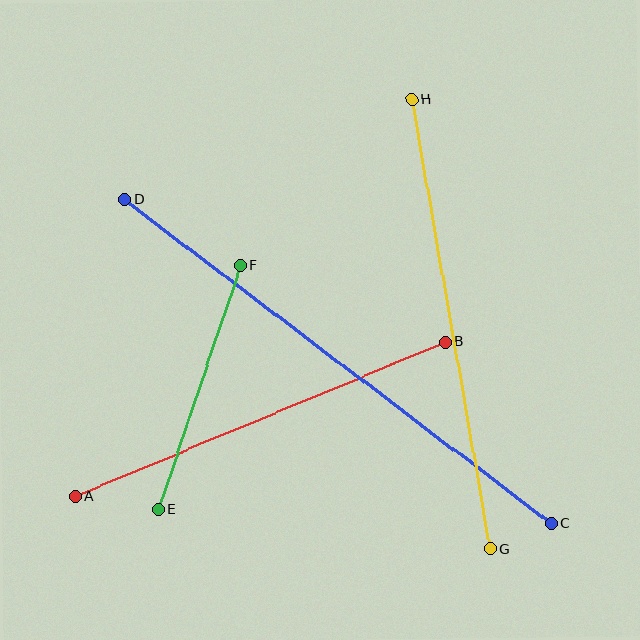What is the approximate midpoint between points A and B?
The midpoint is at approximately (261, 419) pixels.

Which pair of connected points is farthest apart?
Points C and D are farthest apart.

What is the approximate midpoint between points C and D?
The midpoint is at approximately (338, 362) pixels.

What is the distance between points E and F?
The distance is approximately 257 pixels.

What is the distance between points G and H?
The distance is approximately 456 pixels.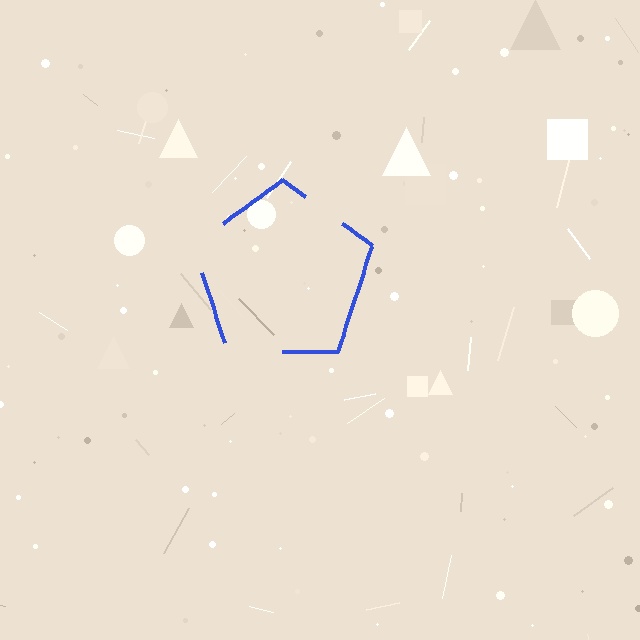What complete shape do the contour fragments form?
The contour fragments form a pentagon.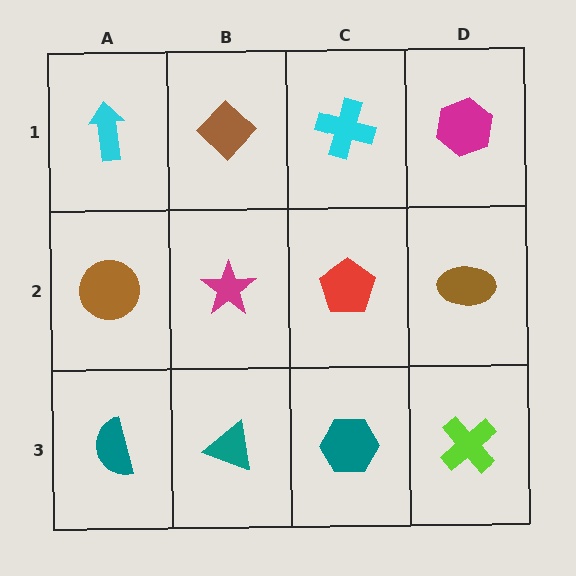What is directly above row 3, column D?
A brown ellipse.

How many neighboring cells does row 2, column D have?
3.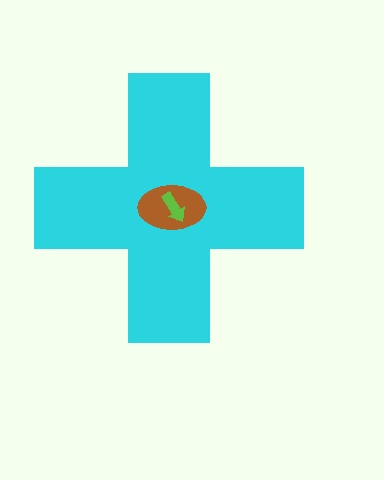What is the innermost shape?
The lime arrow.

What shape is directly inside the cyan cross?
The brown ellipse.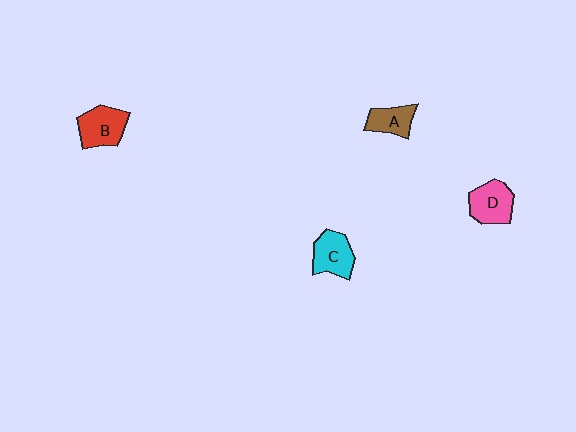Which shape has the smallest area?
Shape A (brown).